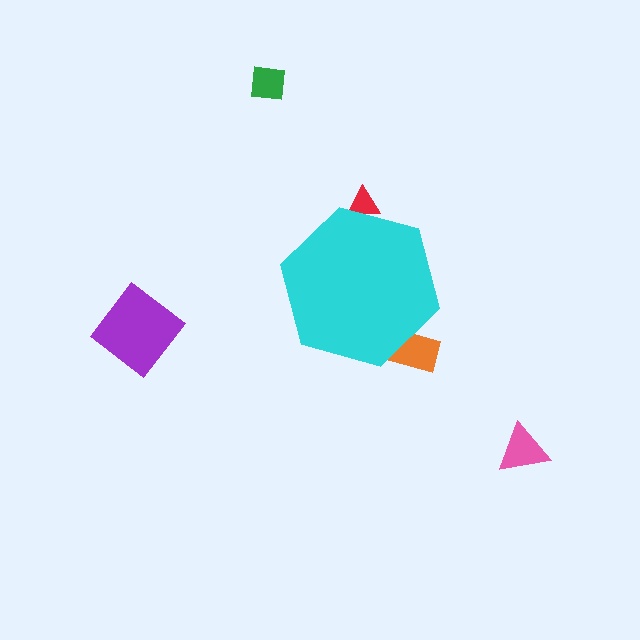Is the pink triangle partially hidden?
No, the pink triangle is fully visible.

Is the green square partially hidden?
No, the green square is fully visible.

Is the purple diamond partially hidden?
No, the purple diamond is fully visible.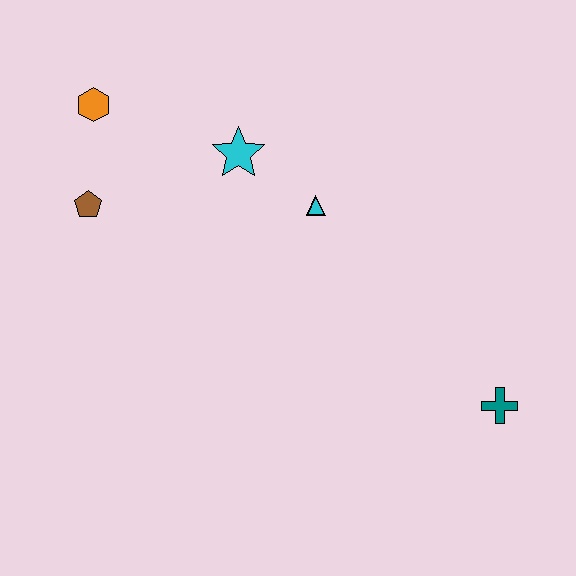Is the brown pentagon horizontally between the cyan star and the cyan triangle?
No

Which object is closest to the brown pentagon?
The orange hexagon is closest to the brown pentagon.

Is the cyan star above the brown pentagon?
Yes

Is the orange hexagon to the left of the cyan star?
Yes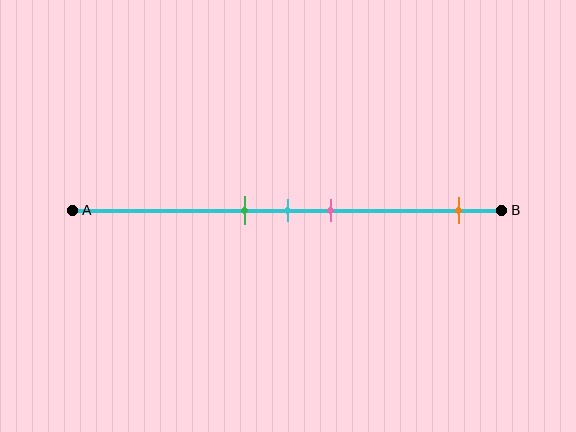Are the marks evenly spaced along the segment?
No, the marks are not evenly spaced.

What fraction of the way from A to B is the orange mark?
The orange mark is approximately 90% (0.9) of the way from A to B.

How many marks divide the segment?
There are 4 marks dividing the segment.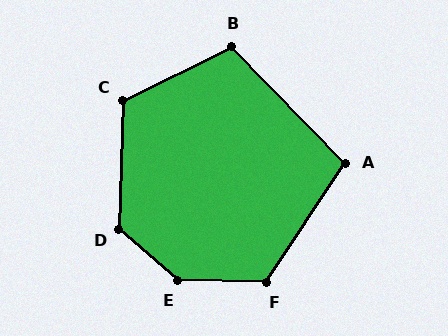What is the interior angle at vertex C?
Approximately 118 degrees (obtuse).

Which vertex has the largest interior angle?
E, at approximately 140 degrees.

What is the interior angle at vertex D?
Approximately 129 degrees (obtuse).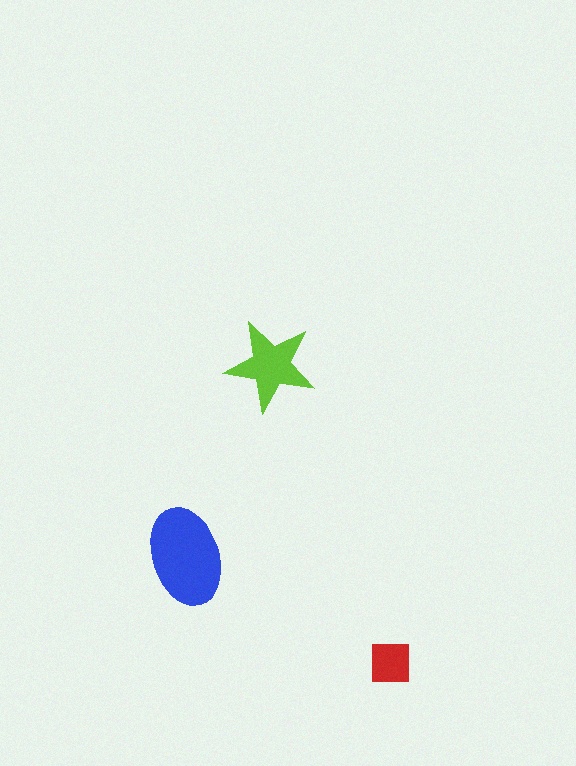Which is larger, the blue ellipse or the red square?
The blue ellipse.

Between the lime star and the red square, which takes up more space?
The lime star.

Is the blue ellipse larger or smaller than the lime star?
Larger.